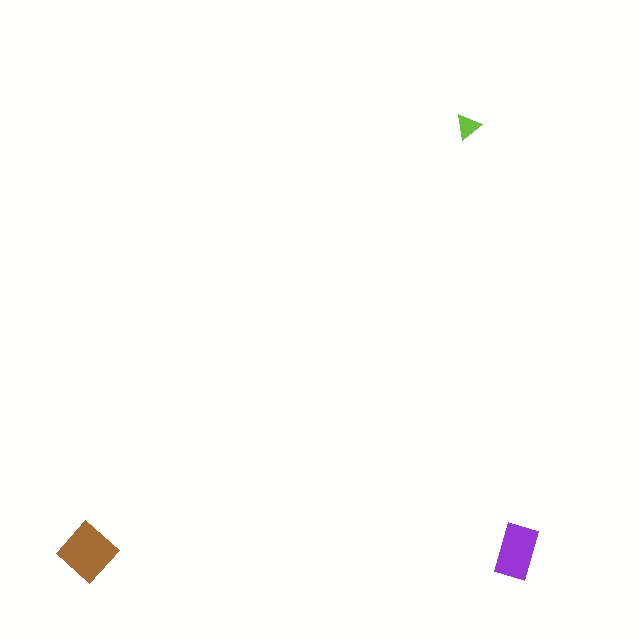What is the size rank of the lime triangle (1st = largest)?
3rd.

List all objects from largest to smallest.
The brown diamond, the purple rectangle, the lime triangle.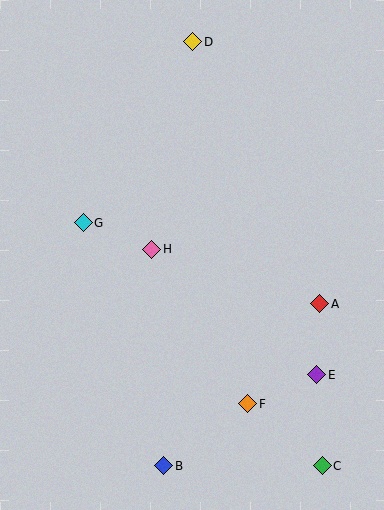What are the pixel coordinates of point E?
Point E is at (317, 375).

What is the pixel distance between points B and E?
The distance between B and E is 178 pixels.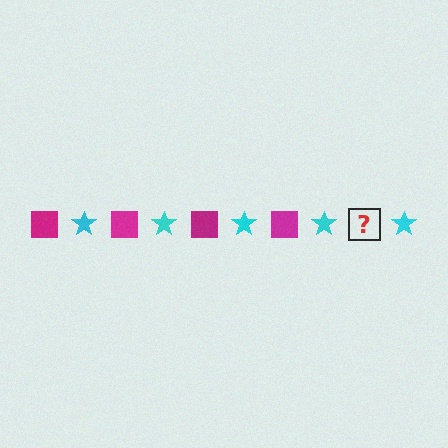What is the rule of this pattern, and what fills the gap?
The rule is that the pattern alternates between magenta square and cyan star. The gap should be filled with a magenta square.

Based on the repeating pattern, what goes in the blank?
The blank should be a magenta square.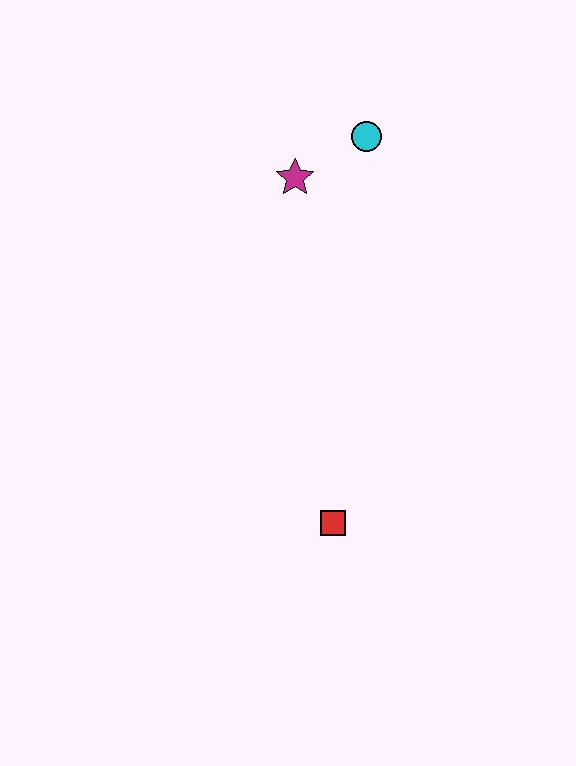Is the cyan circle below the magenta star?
No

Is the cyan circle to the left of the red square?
No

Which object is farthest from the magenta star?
The red square is farthest from the magenta star.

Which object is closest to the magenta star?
The cyan circle is closest to the magenta star.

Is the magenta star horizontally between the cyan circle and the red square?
No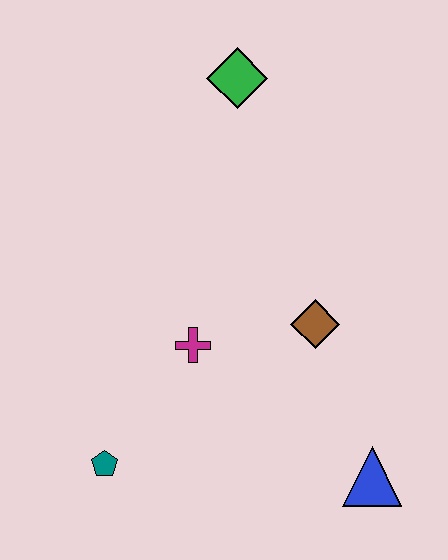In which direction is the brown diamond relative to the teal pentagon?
The brown diamond is to the right of the teal pentagon.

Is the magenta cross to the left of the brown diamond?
Yes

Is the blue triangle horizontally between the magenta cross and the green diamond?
No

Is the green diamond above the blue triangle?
Yes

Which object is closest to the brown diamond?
The magenta cross is closest to the brown diamond.